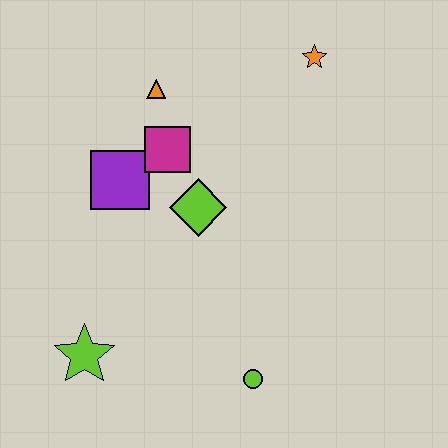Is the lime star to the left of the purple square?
Yes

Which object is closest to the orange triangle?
The magenta square is closest to the orange triangle.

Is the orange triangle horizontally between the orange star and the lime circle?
No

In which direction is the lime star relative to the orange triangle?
The lime star is below the orange triangle.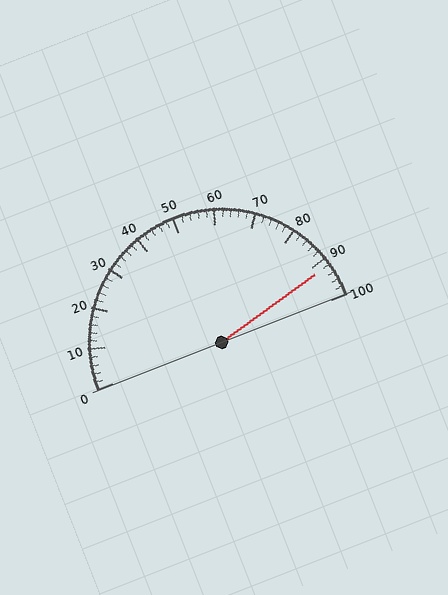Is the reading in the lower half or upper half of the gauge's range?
The reading is in the upper half of the range (0 to 100).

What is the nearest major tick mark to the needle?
The nearest major tick mark is 90.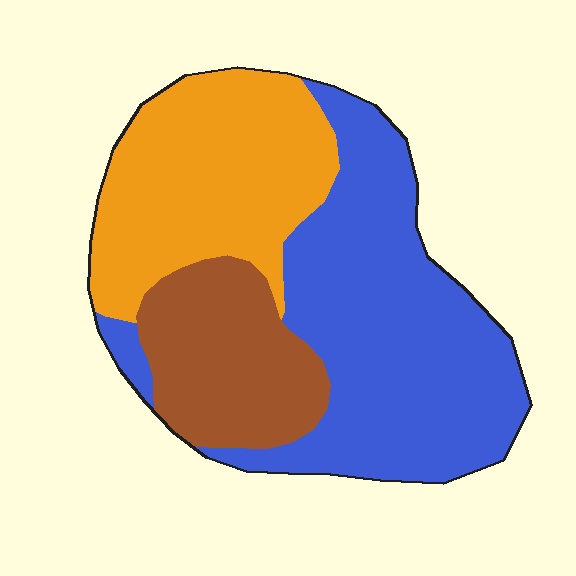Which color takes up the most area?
Blue, at roughly 45%.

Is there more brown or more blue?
Blue.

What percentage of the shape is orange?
Orange covers roughly 30% of the shape.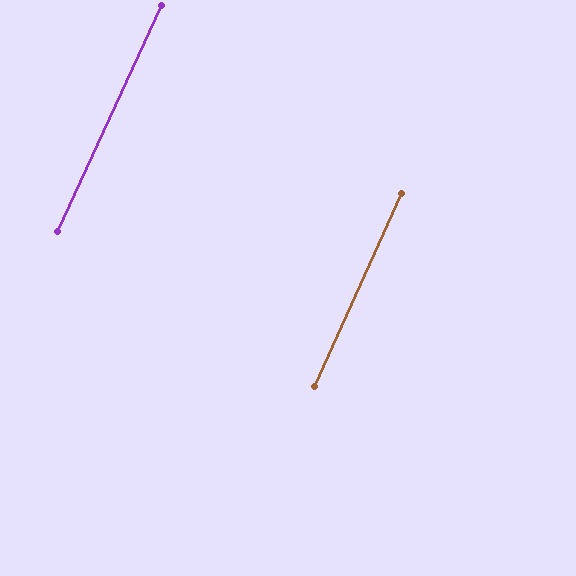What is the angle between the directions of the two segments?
Approximately 0 degrees.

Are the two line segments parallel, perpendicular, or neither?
Parallel — their directions differ by only 0.5°.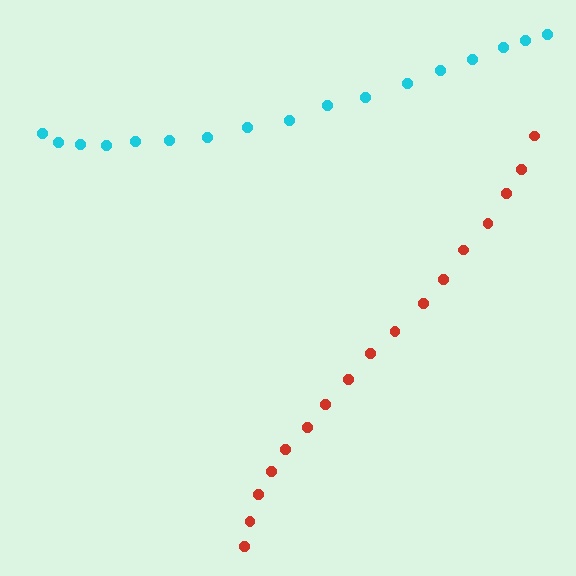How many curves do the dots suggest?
There are 2 distinct paths.